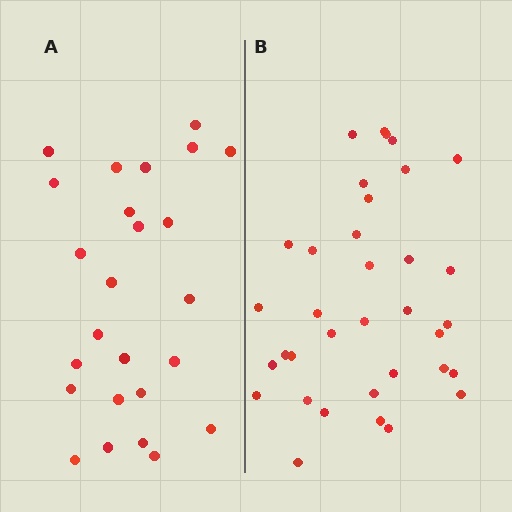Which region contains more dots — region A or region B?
Region B (the right region) has more dots.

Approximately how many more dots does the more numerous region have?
Region B has roughly 10 or so more dots than region A.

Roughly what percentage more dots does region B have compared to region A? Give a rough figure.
About 40% more.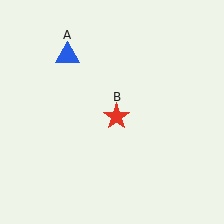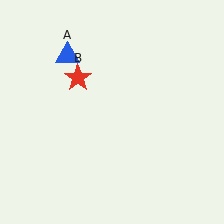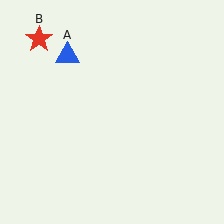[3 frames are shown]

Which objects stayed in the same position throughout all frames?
Blue triangle (object A) remained stationary.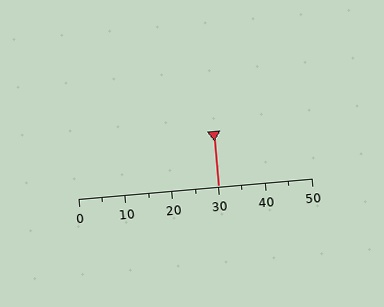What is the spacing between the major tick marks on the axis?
The major ticks are spaced 10 apart.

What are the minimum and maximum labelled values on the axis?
The axis runs from 0 to 50.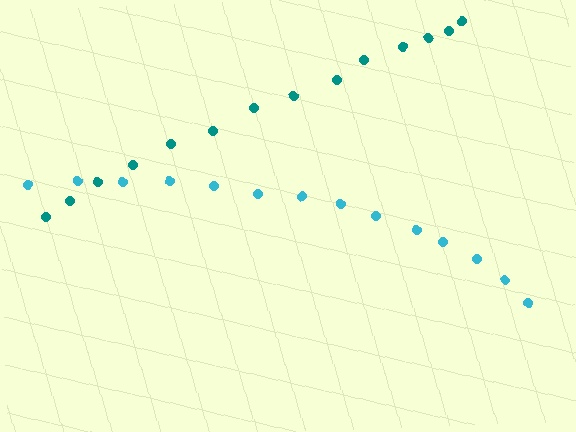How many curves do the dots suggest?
There are 2 distinct paths.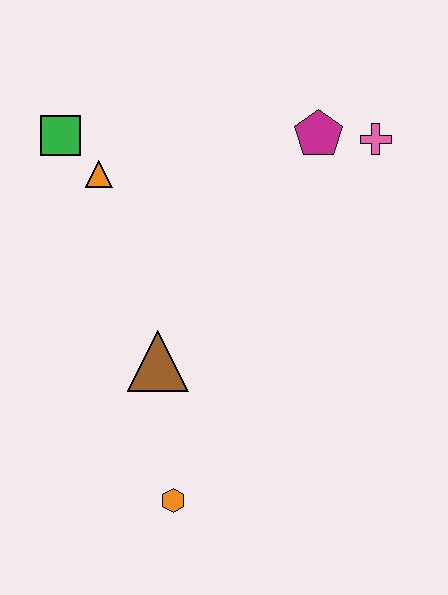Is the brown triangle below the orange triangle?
Yes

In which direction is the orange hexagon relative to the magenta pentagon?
The orange hexagon is below the magenta pentagon.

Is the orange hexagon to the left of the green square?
No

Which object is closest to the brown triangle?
The orange hexagon is closest to the brown triangle.